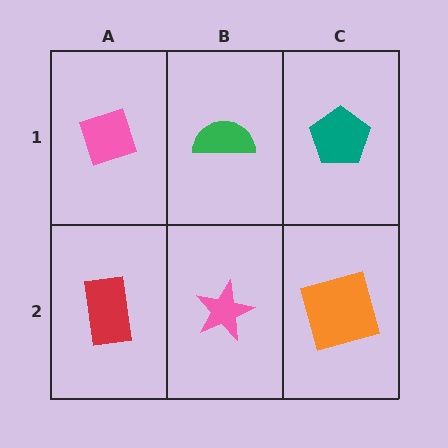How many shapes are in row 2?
3 shapes.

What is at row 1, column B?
A green semicircle.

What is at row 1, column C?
A teal pentagon.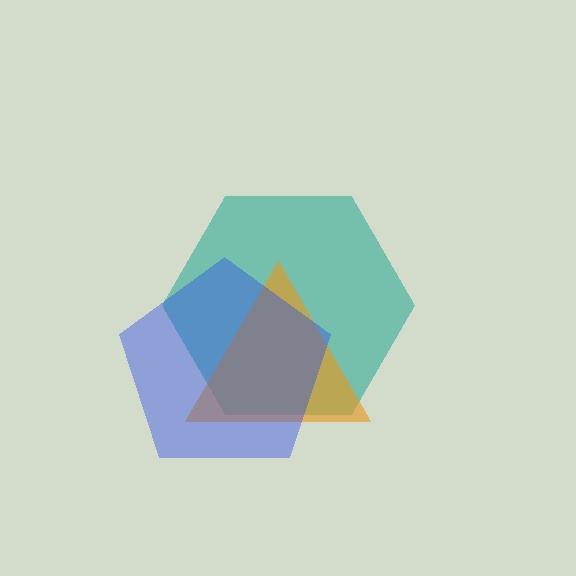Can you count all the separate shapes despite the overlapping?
Yes, there are 3 separate shapes.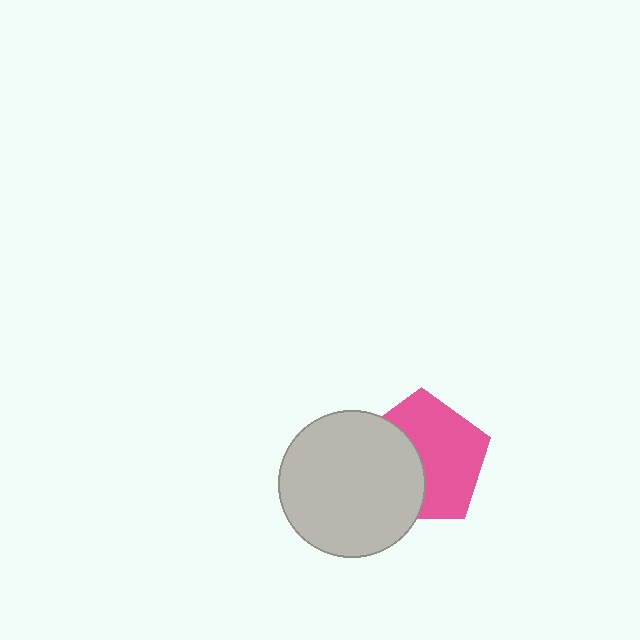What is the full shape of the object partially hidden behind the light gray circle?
The partially hidden object is a pink pentagon.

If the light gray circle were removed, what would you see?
You would see the complete pink pentagon.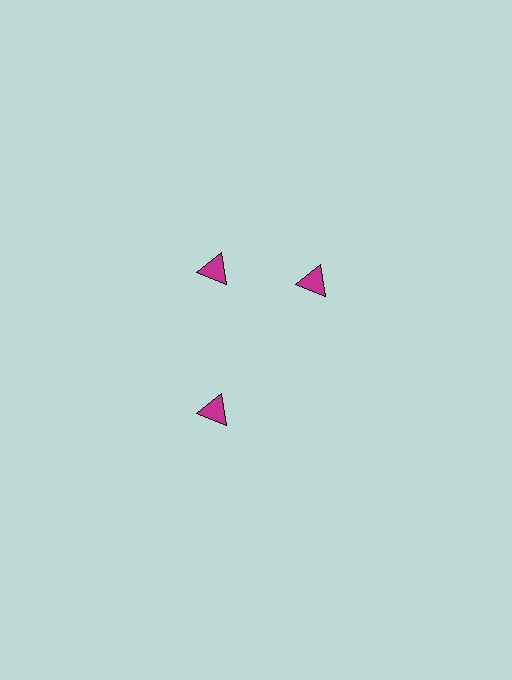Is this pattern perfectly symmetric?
No. The 3 magenta triangles are arranged in a ring, but one element near the 3 o'clock position is rotated out of alignment along the ring, breaking the 3-fold rotational symmetry.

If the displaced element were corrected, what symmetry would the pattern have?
It would have 3-fold rotational symmetry — the pattern would map onto itself every 120 degrees.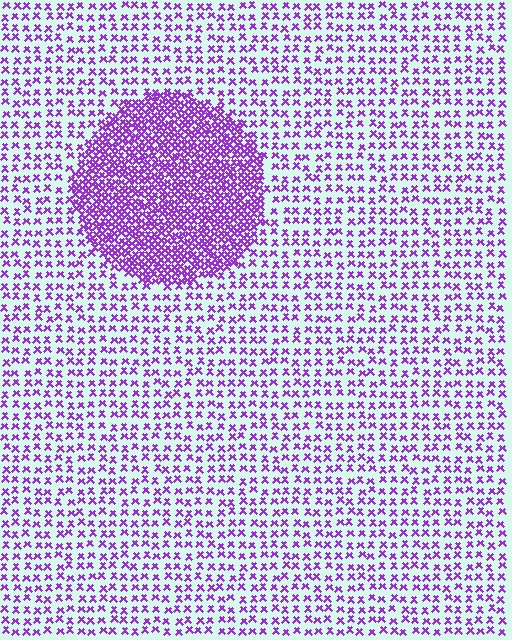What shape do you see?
I see a circle.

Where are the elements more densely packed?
The elements are more densely packed inside the circle boundary.